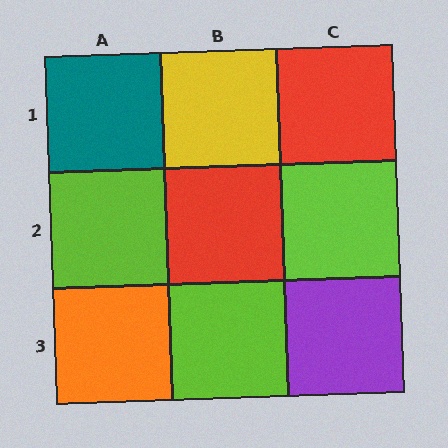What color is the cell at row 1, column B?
Yellow.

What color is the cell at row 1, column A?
Teal.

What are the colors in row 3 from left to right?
Orange, lime, purple.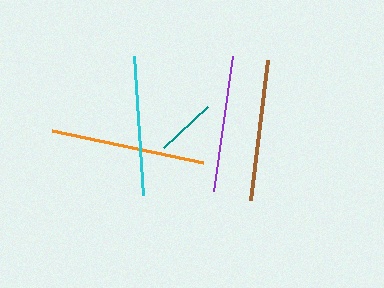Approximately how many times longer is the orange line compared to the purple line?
The orange line is approximately 1.1 times the length of the purple line.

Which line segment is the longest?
The orange line is the longest at approximately 154 pixels.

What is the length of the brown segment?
The brown segment is approximately 142 pixels long.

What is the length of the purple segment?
The purple segment is approximately 136 pixels long.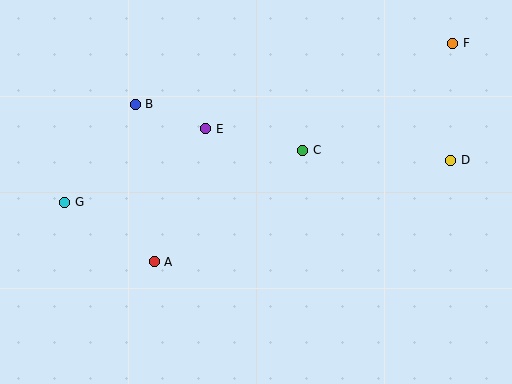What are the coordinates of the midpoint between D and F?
The midpoint between D and F is at (452, 102).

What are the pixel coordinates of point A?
Point A is at (154, 262).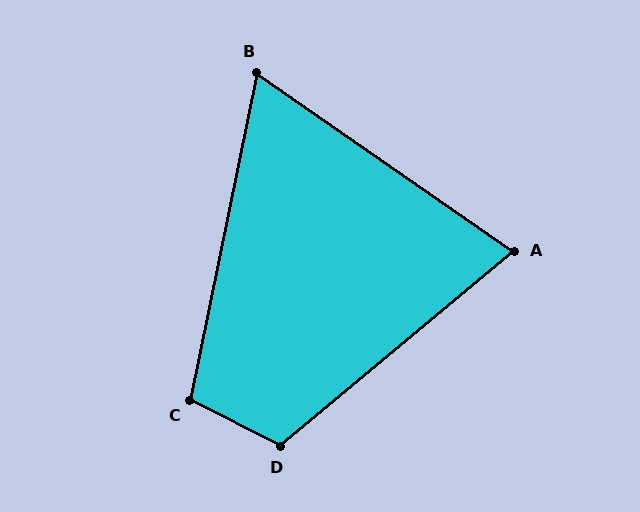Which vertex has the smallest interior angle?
B, at approximately 67 degrees.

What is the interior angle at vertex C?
Approximately 105 degrees (obtuse).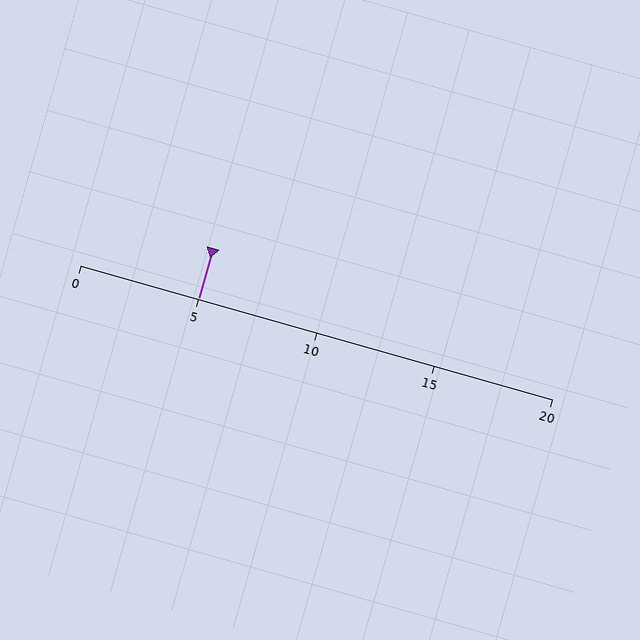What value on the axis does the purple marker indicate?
The marker indicates approximately 5.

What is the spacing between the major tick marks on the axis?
The major ticks are spaced 5 apart.